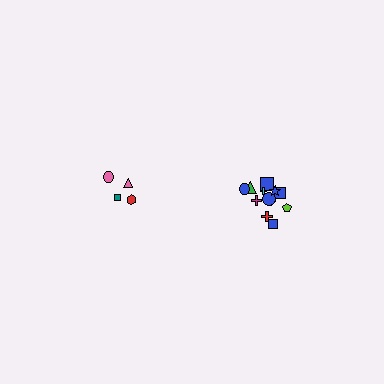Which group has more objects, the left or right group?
The right group.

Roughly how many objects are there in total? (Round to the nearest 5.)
Roughly 15 objects in total.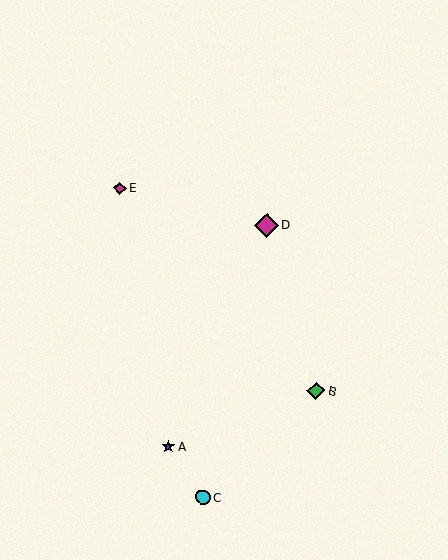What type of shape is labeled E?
Shape E is a magenta diamond.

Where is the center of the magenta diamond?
The center of the magenta diamond is at (120, 188).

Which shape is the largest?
The magenta diamond (labeled D) is the largest.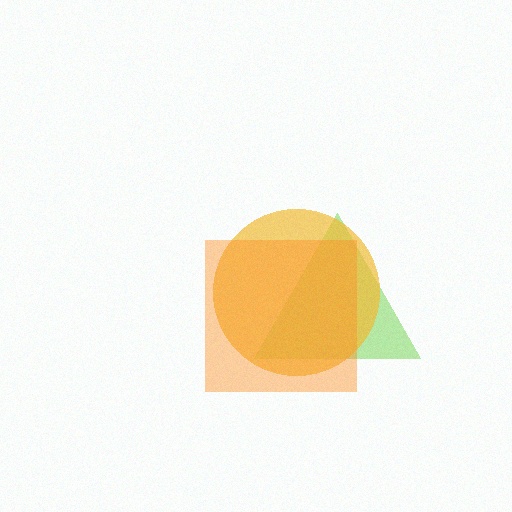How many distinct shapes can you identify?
There are 3 distinct shapes: a lime triangle, a yellow circle, an orange square.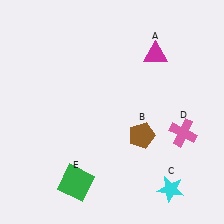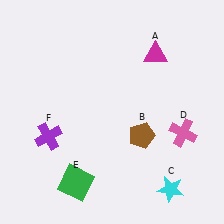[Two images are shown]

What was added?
A purple cross (F) was added in Image 2.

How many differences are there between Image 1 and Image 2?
There is 1 difference between the two images.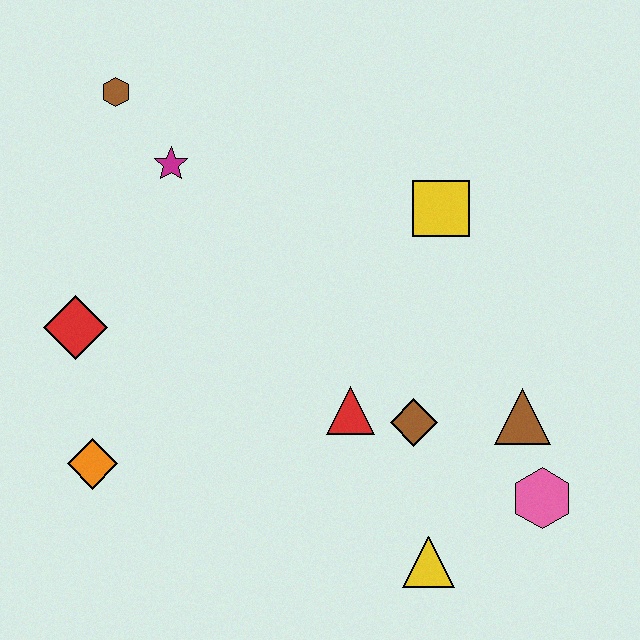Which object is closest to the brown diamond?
The red triangle is closest to the brown diamond.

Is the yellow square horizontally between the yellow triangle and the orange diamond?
No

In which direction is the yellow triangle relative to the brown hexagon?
The yellow triangle is below the brown hexagon.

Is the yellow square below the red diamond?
No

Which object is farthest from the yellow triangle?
The brown hexagon is farthest from the yellow triangle.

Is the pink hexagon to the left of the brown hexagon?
No